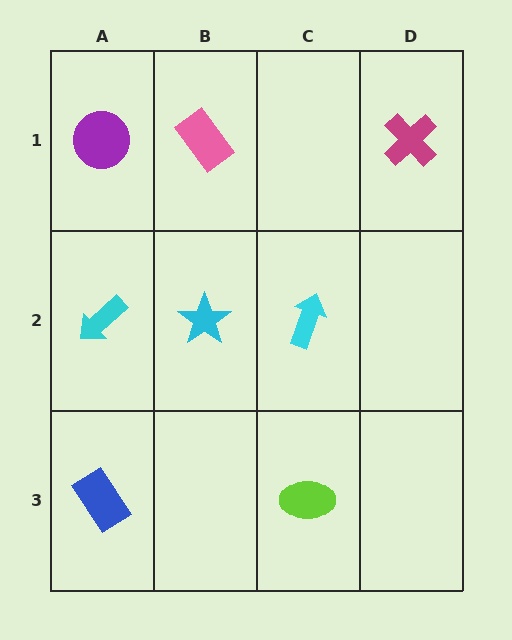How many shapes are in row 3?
2 shapes.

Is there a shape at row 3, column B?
No, that cell is empty.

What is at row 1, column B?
A pink rectangle.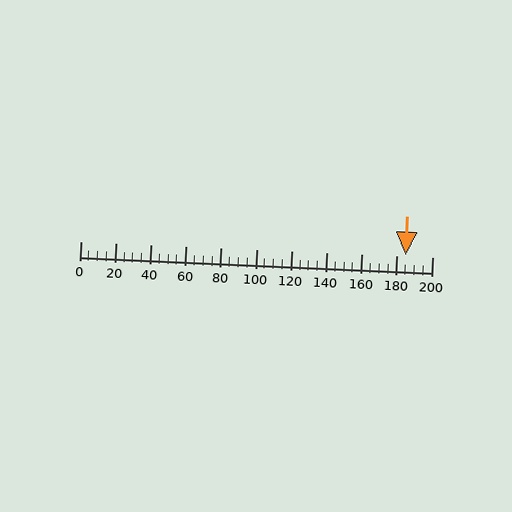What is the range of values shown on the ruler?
The ruler shows values from 0 to 200.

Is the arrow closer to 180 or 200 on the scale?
The arrow is closer to 180.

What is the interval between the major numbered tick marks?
The major tick marks are spaced 20 units apart.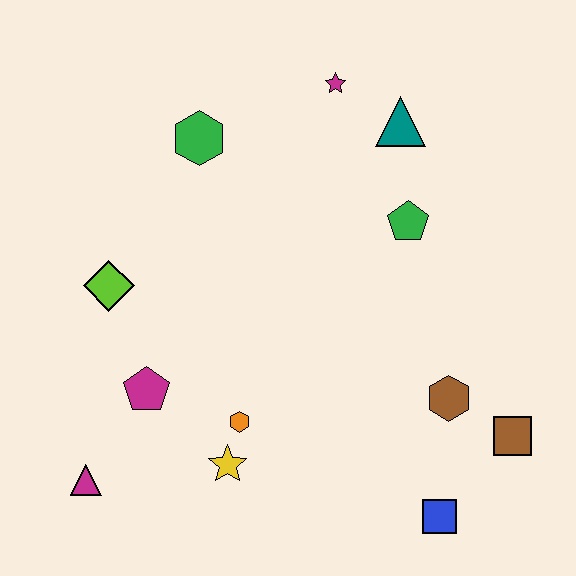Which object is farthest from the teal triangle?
The magenta triangle is farthest from the teal triangle.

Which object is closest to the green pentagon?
The teal triangle is closest to the green pentagon.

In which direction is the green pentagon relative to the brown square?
The green pentagon is above the brown square.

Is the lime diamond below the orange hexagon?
No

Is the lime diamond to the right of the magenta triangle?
Yes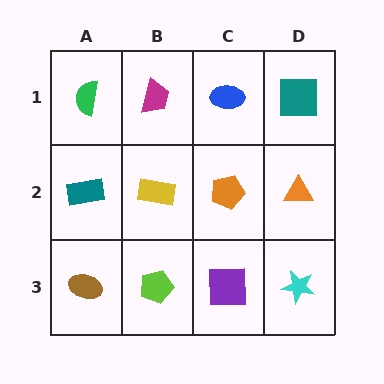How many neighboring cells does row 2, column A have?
3.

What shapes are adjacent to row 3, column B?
A yellow rectangle (row 2, column B), a brown ellipse (row 3, column A), a purple square (row 3, column C).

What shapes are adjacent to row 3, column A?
A teal rectangle (row 2, column A), a lime pentagon (row 3, column B).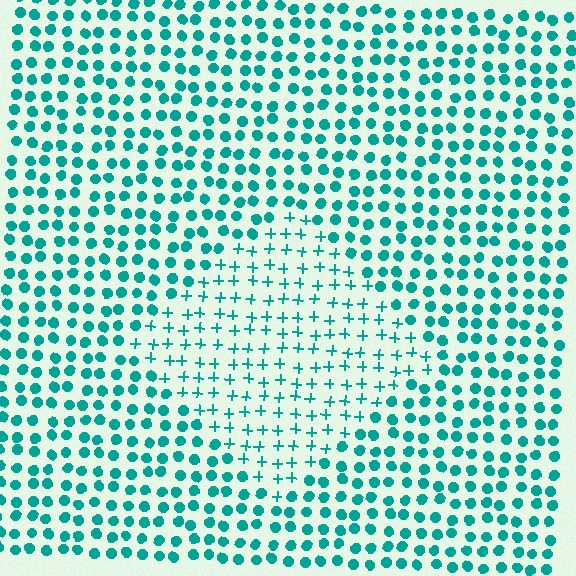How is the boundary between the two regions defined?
The boundary is defined by a change in element shape: plus signs inside vs. circles outside. All elements share the same color and spacing.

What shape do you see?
I see a diamond.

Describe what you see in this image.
The image is filled with small teal elements arranged in a uniform grid. A diamond-shaped region contains plus signs, while the surrounding area contains circles. The boundary is defined purely by the change in element shape.